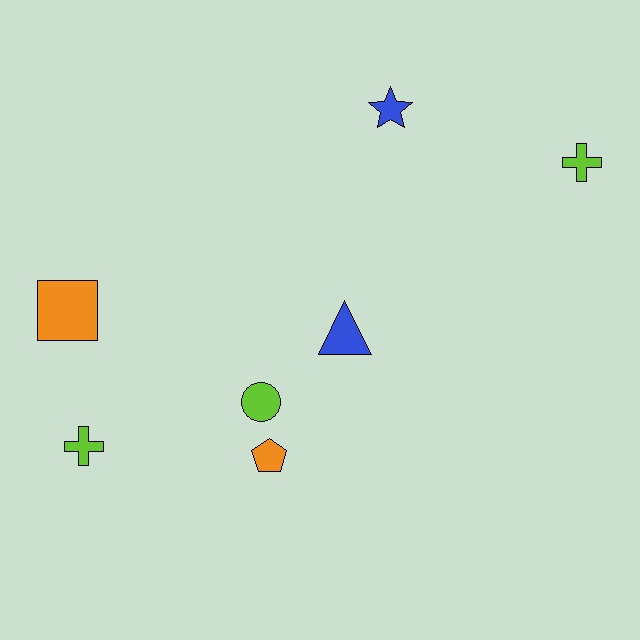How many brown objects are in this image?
There are no brown objects.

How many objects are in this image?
There are 7 objects.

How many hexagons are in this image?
There are no hexagons.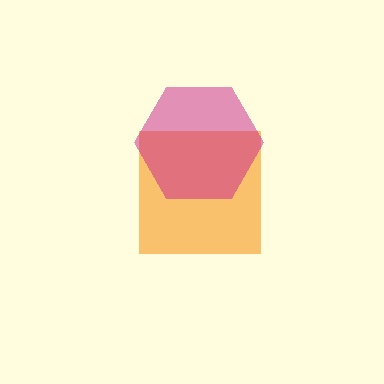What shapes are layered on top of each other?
The layered shapes are: an orange square, a magenta hexagon.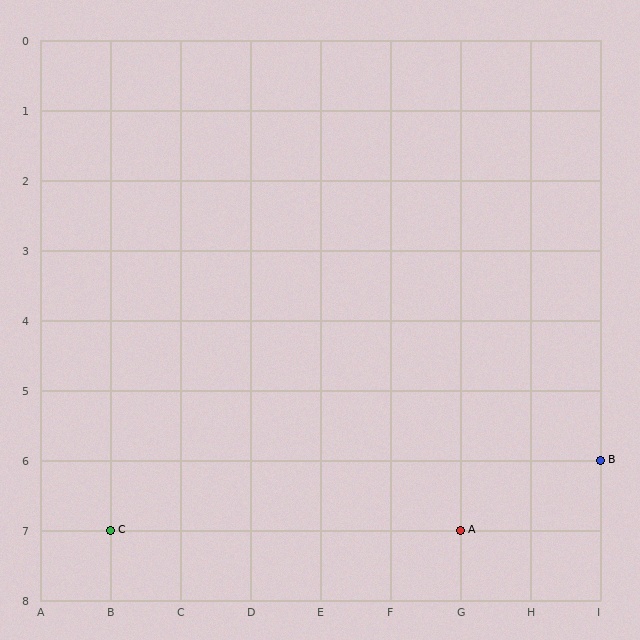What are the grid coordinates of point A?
Point A is at grid coordinates (G, 7).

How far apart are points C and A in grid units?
Points C and A are 5 columns apart.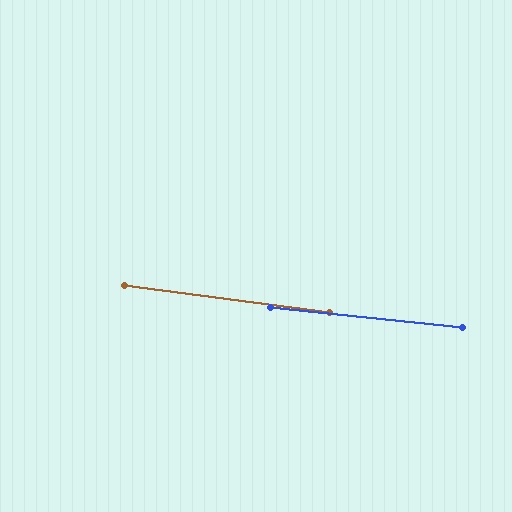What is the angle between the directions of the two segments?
Approximately 2 degrees.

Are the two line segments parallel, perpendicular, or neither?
Parallel — their directions differ by only 1.9°.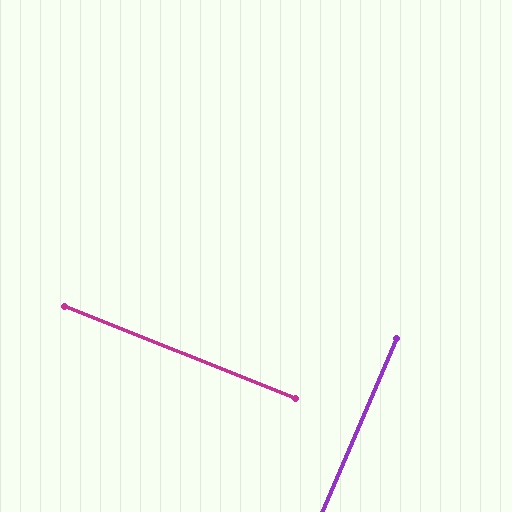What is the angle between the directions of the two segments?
Approximately 89 degrees.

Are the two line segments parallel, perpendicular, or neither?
Perpendicular — they meet at approximately 89°.